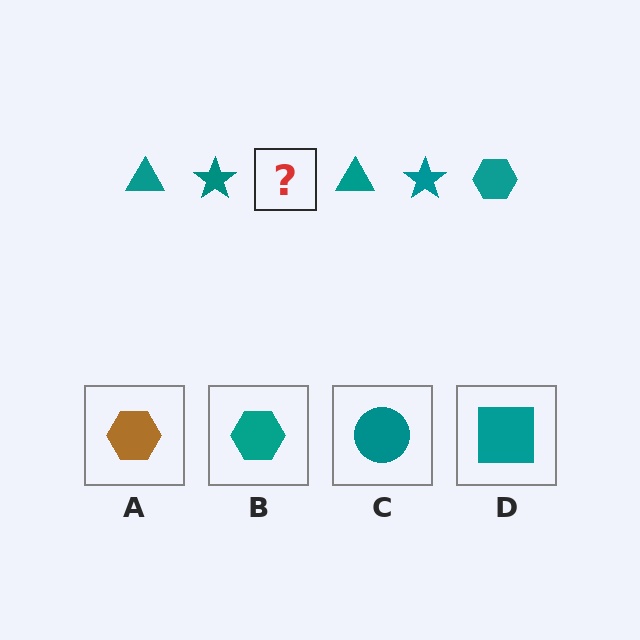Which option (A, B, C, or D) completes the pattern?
B.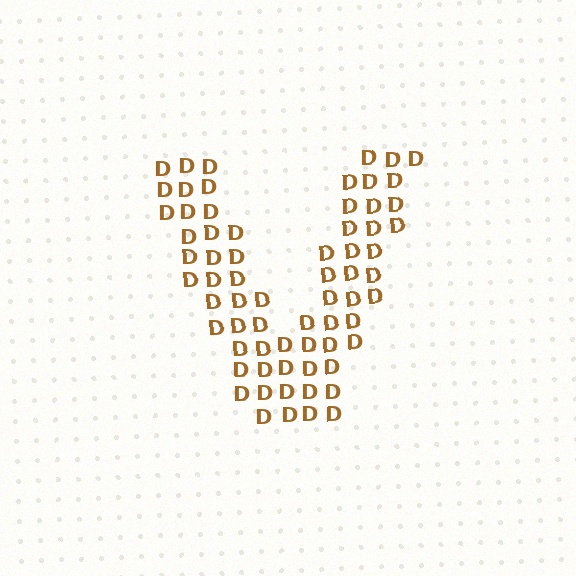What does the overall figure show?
The overall figure shows the letter V.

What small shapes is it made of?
It is made of small letter D's.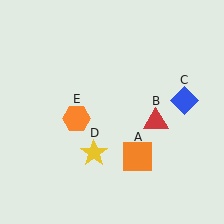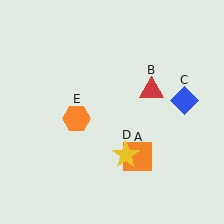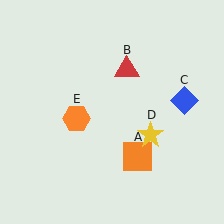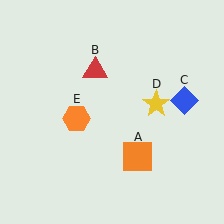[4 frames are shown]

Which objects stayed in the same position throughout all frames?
Orange square (object A) and blue diamond (object C) and orange hexagon (object E) remained stationary.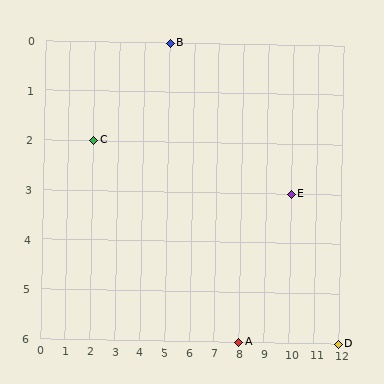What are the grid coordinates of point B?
Point B is at grid coordinates (5, 0).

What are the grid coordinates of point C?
Point C is at grid coordinates (2, 2).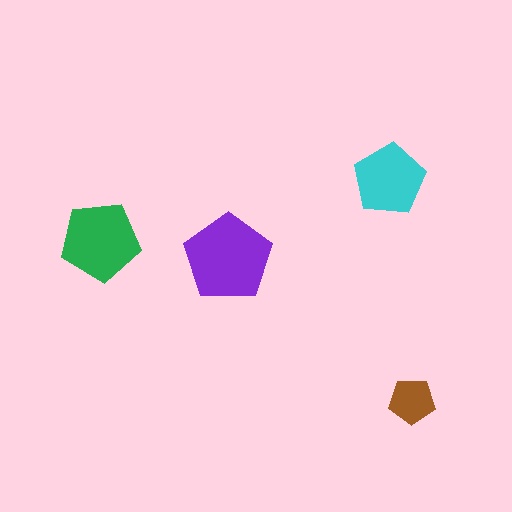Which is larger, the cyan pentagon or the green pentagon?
The green one.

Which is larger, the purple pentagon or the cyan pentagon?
The purple one.